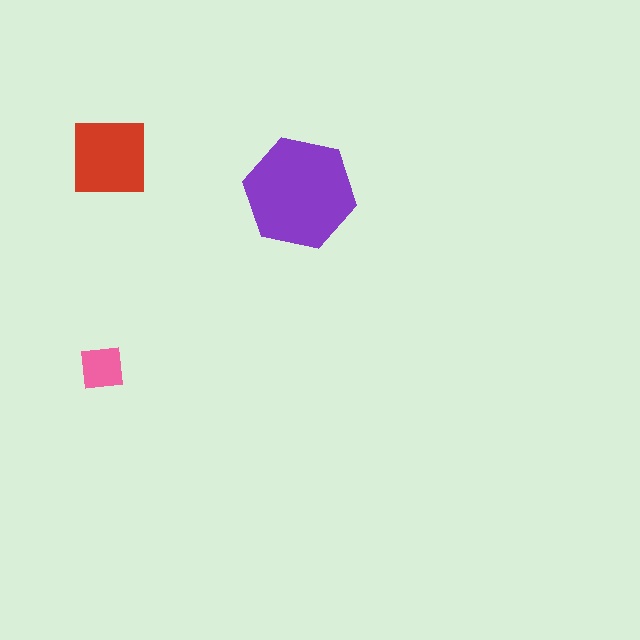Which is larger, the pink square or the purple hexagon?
The purple hexagon.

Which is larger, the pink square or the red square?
The red square.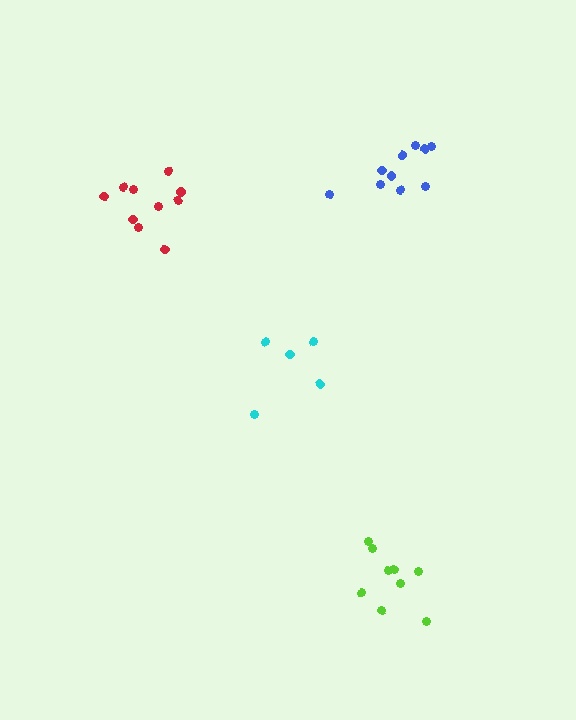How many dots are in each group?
Group 1: 10 dots, Group 2: 5 dots, Group 3: 9 dots, Group 4: 10 dots (34 total).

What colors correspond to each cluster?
The clusters are colored: blue, cyan, lime, red.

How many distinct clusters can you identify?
There are 4 distinct clusters.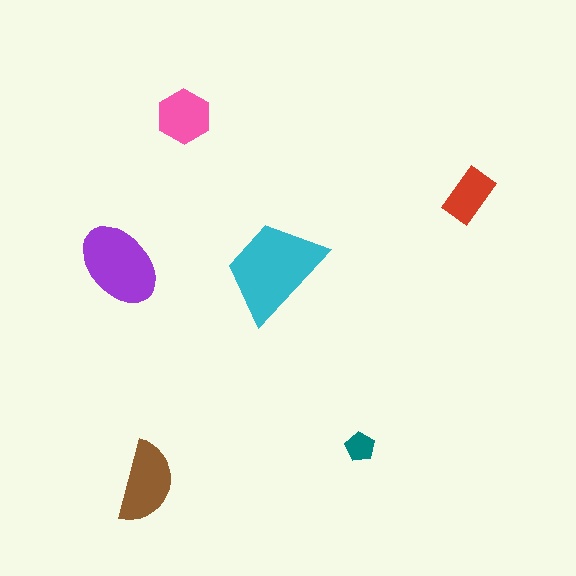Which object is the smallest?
The teal pentagon.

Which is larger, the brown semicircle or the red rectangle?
The brown semicircle.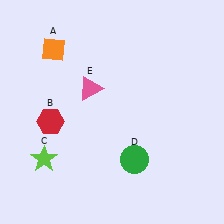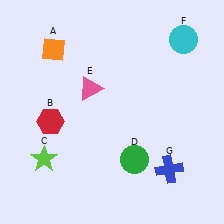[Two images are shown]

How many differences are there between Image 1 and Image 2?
There are 2 differences between the two images.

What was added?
A cyan circle (F), a blue cross (G) were added in Image 2.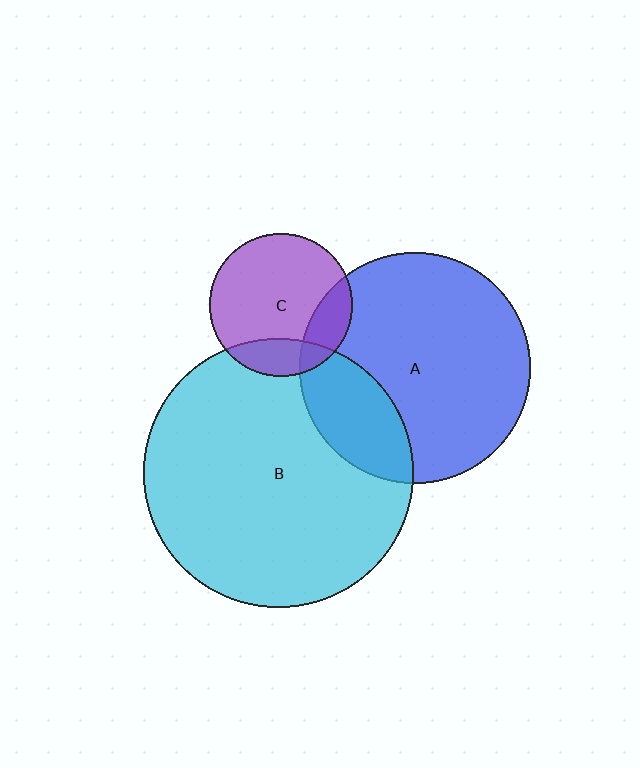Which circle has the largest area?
Circle B (cyan).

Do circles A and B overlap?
Yes.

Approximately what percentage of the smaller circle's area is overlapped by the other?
Approximately 25%.